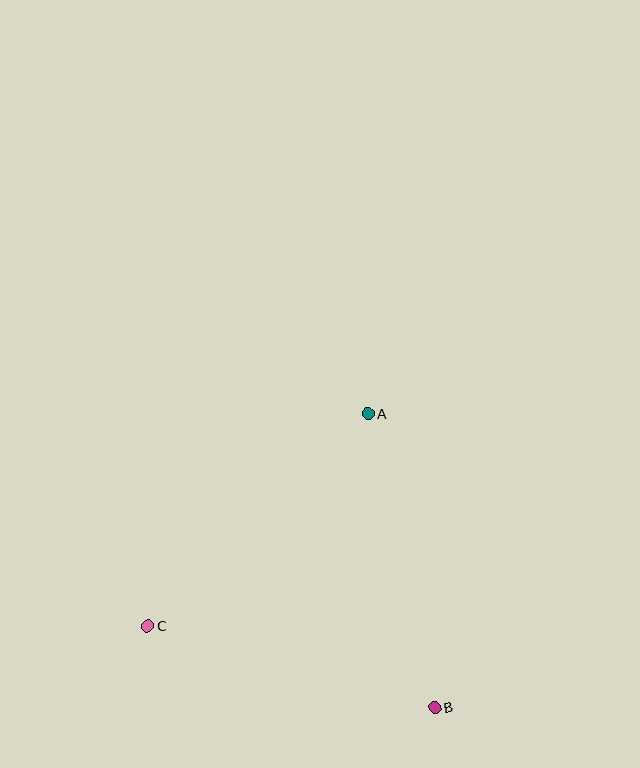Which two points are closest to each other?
Points B and C are closest to each other.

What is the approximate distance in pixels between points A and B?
The distance between A and B is approximately 301 pixels.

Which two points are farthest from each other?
Points A and C are farthest from each other.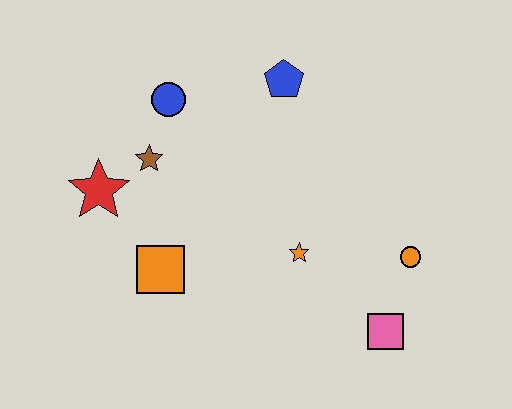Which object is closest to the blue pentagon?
The blue circle is closest to the blue pentagon.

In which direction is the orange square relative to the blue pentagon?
The orange square is below the blue pentagon.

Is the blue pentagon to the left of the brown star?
No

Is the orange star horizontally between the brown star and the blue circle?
No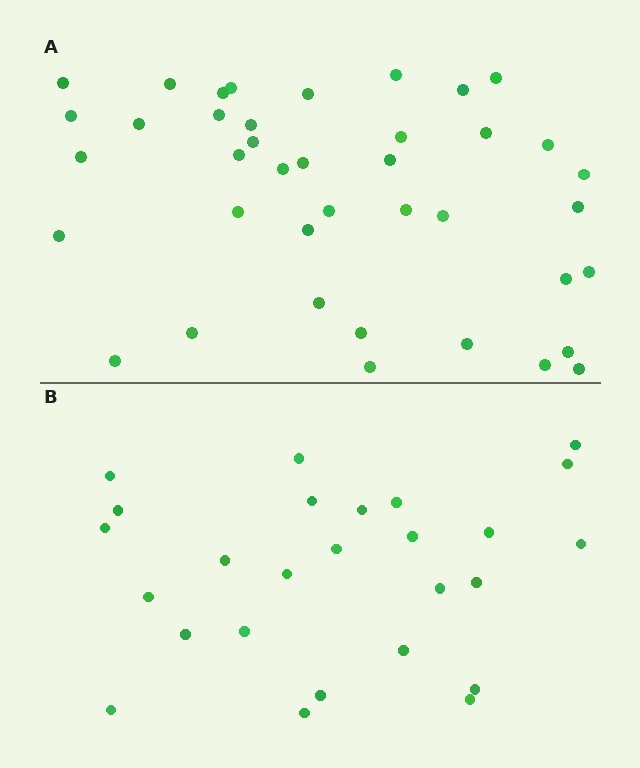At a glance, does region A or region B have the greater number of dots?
Region A (the top region) has more dots.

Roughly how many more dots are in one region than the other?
Region A has approximately 15 more dots than region B.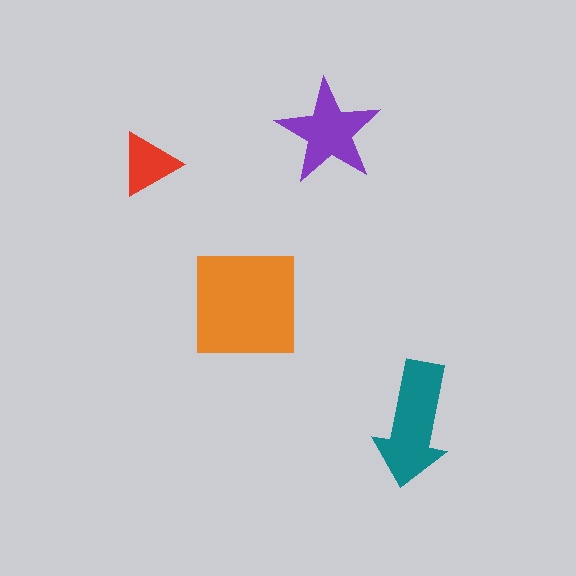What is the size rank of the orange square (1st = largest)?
1st.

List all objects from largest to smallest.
The orange square, the teal arrow, the purple star, the red triangle.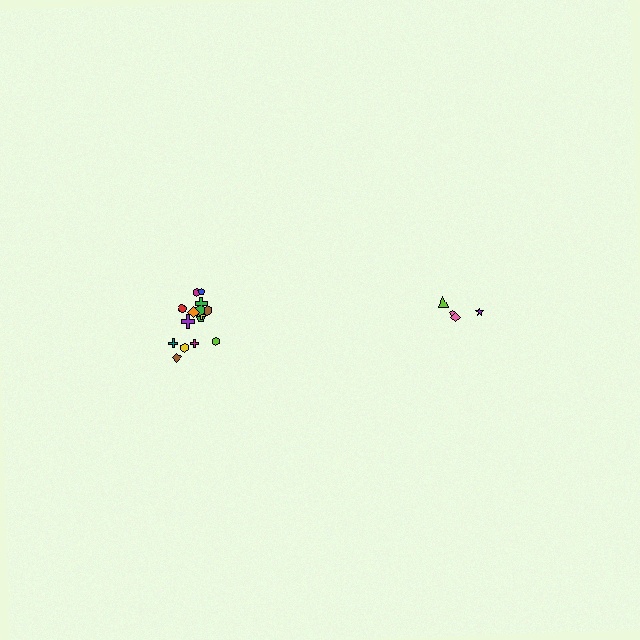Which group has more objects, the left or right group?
The left group.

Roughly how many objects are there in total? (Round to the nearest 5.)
Roughly 20 objects in total.